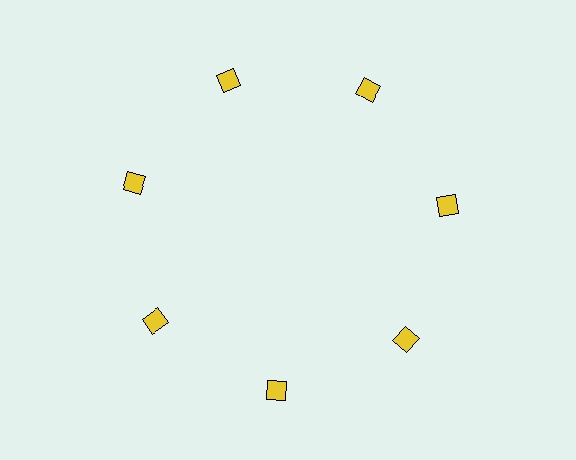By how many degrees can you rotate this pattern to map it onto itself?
The pattern maps onto itself every 51 degrees of rotation.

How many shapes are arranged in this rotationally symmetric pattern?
There are 7 shapes, arranged in 7 groups of 1.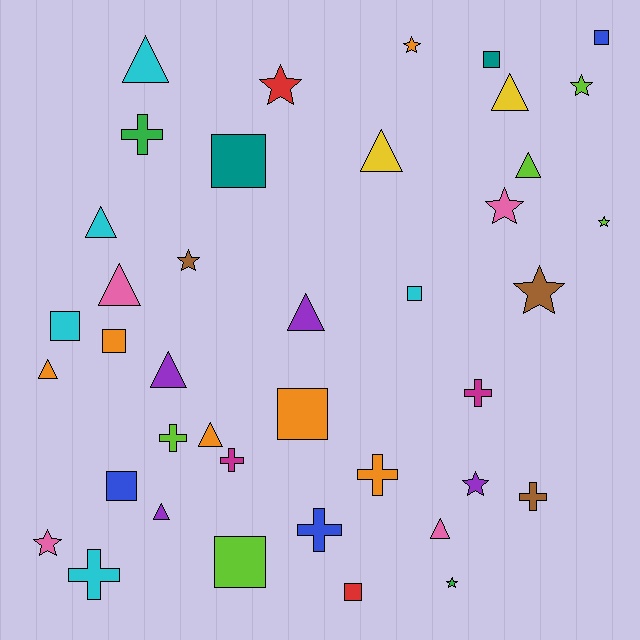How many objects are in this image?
There are 40 objects.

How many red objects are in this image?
There are 2 red objects.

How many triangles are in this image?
There are 12 triangles.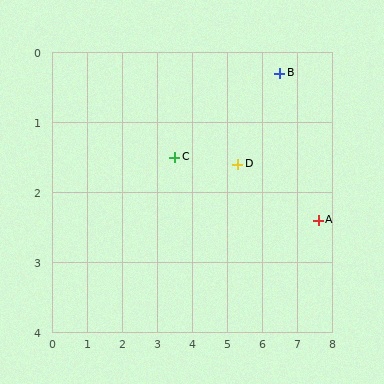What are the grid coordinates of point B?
Point B is at approximately (6.5, 0.3).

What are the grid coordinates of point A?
Point A is at approximately (7.6, 2.4).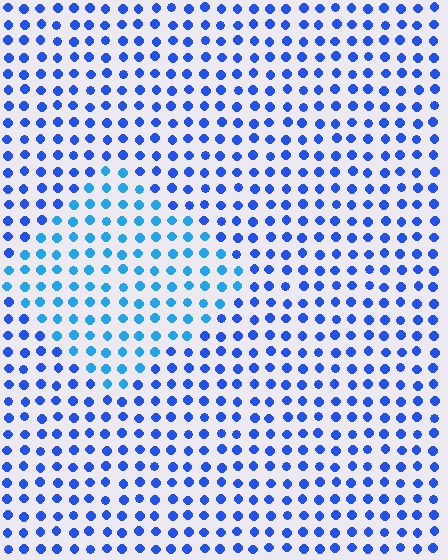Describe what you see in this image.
The image is filled with small blue elements in a uniform arrangement. A diamond-shaped region is visible where the elements are tinted to a slightly different hue, forming a subtle color boundary.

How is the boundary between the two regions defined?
The boundary is defined purely by a slight shift in hue (about 26 degrees). Spacing, size, and orientation are identical on both sides.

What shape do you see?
I see a diamond.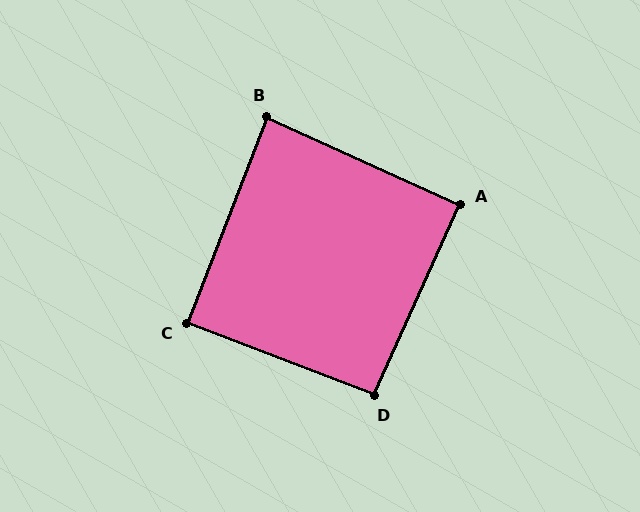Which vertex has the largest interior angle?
D, at approximately 93 degrees.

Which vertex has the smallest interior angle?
B, at approximately 87 degrees.